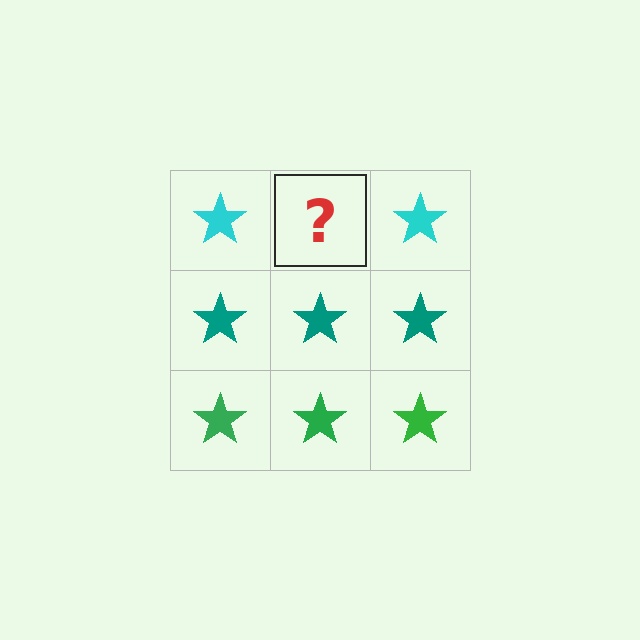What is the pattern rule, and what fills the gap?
The rule is that each row has a consistent color. The gap should be filled with a cyan star.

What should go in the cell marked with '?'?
The missing cell should contain a cyan star.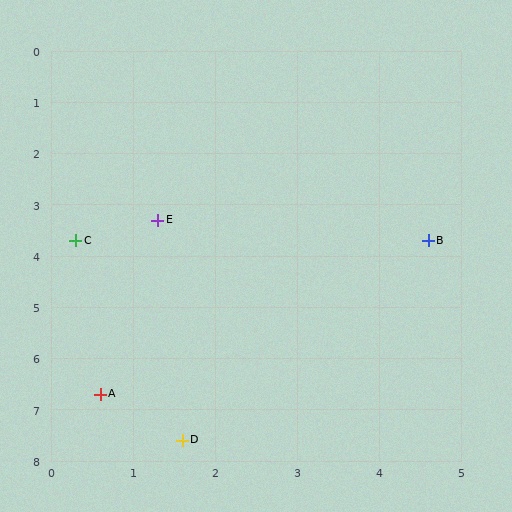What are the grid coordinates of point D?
Point D is at approximately (1.6, 7.6).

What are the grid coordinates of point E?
Point E is at approximately (1.3, 3.3).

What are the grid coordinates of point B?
Point B is at approximately (4.6, 3.7).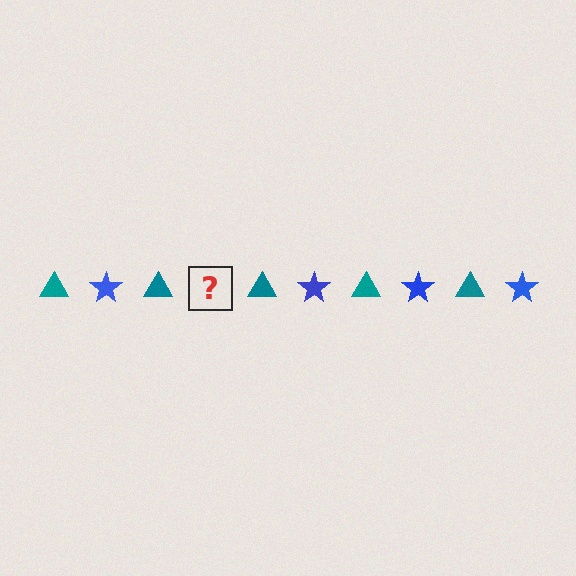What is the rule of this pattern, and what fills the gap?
The rule is that the pattern alternates between teal triangle and blue star. The gap should be filled with a blue star.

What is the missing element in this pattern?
The missing element is a blue star.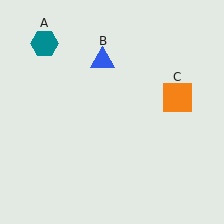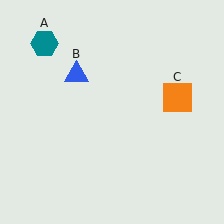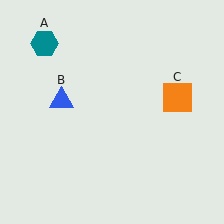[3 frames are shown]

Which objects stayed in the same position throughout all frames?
Teal hexagon (object A) and orange square (object C) remained stationary.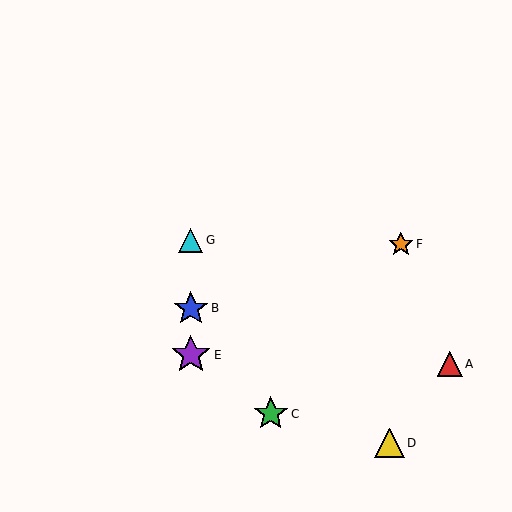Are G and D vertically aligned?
No, G is at x≈191 and D is at x≈389.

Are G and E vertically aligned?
Yes, both are at x≈191.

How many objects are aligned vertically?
3 objects (B, E, G) are aligned vertically.